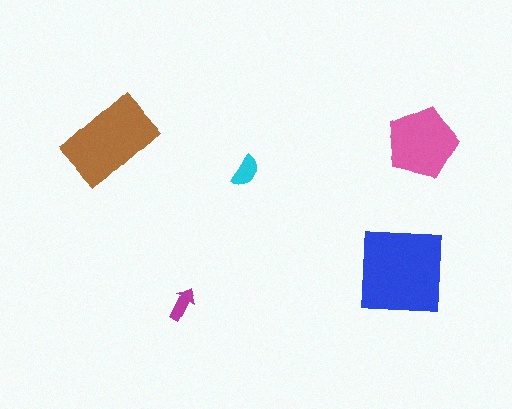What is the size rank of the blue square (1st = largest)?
1st.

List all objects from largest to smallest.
The blue square, the brown rectangle, the pink pentagon, the cyan semicircle, the magenta arrow.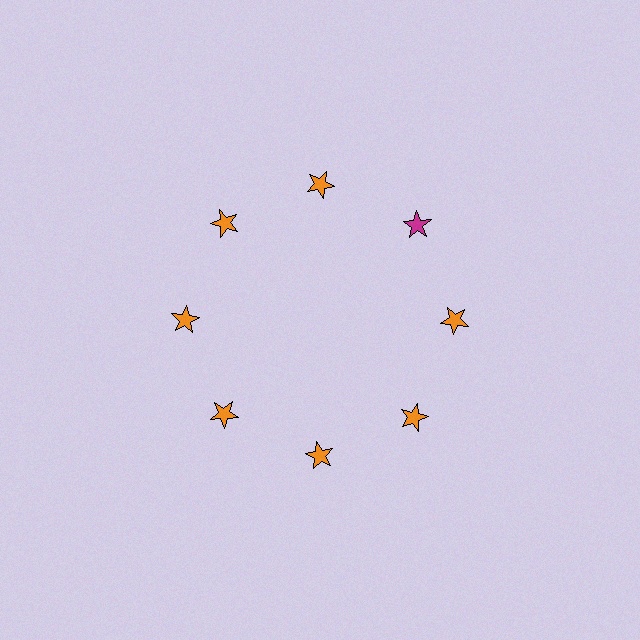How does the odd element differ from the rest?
It has a different color: magenta instead of orange.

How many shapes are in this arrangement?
There are 8 shapes arranged in a ring pattern.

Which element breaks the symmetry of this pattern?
The magenta star at roughly the 2 o'clock position breaks the symmetry. All other shapes are orange stars.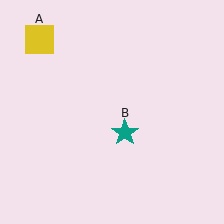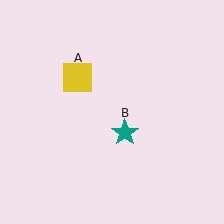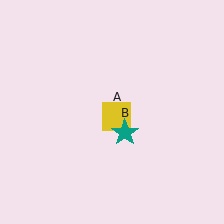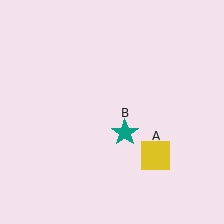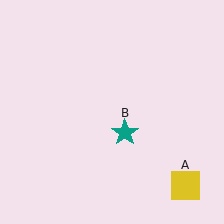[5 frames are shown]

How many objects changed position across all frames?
1 object changed position: yellow square (object A).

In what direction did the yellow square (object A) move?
The yellow square (object A) moved down and to the right.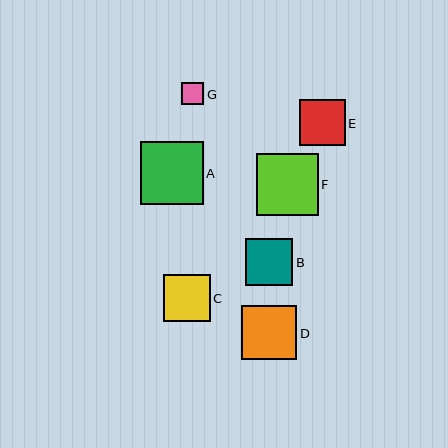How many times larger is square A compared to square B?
Square A is approximately 1.3 times the size of square B.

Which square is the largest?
Square A is the largest with a size of approximately 63 pixels.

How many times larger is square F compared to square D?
Square F is approximately 1.1 times the size of square D.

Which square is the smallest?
Square G is the smallest with a size of approximately 22 pixels.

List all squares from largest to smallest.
From largest to smallest: A, F, D, B, C, E, G.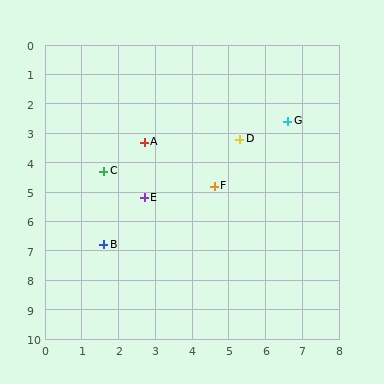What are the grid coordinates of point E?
Point E is at approximately (2.7, 5.2).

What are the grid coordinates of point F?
Point F is at approximately (4.6, 4.8).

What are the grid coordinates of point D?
Point D is at approximately (5.3, 3.2).